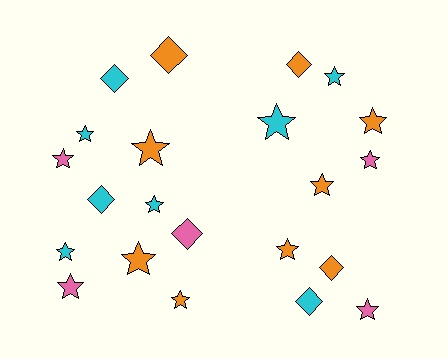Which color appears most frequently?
Orange, with 9 objects.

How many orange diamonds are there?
There are 3 orange diamonds.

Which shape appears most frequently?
Star, with 15 objects.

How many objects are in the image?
There are 22 objects.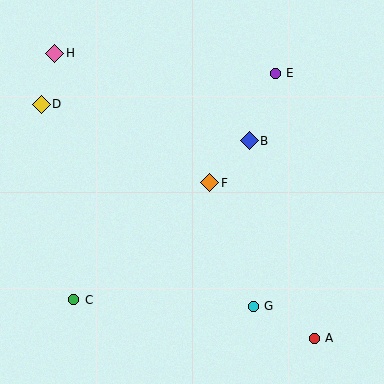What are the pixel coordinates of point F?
Point F is at (210, 183).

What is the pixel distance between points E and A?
The distance between E and A is 268 pixels.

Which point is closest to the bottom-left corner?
Point C is closest to the bottom-left corner.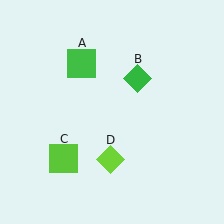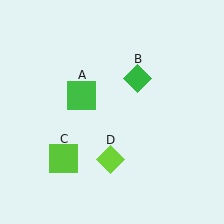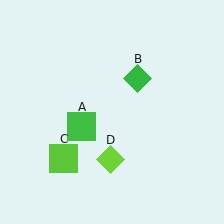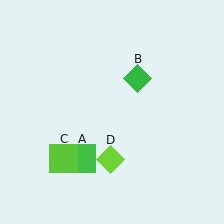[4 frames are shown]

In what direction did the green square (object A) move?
The green square (object A) moved down.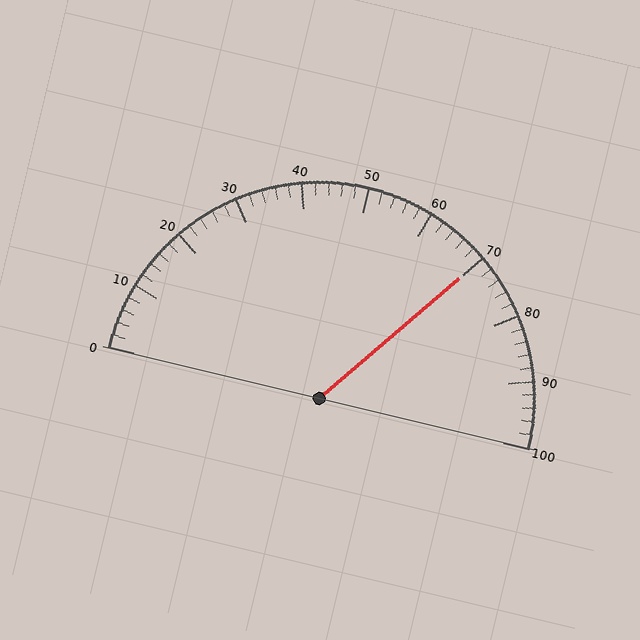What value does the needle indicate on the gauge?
The needle indicates approximately 70.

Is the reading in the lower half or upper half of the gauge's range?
The reading is in the upper half of the range (0 to 100).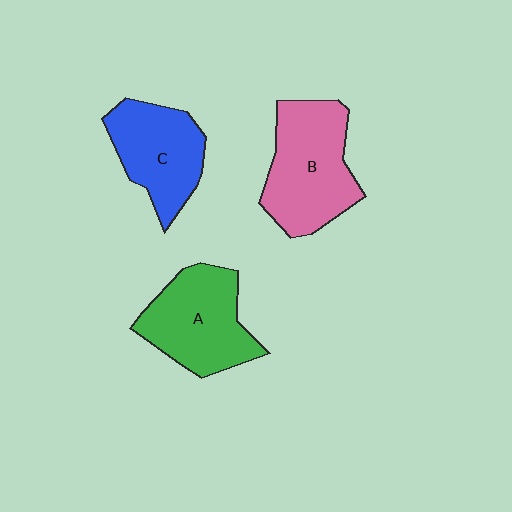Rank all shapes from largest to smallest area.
From largest to smallest: B (pink), A (green), C (blue).